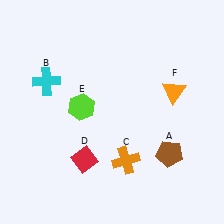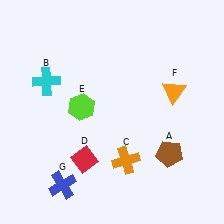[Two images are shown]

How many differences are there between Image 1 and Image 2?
There is 1 difference between the two images.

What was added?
A blue cross (G) was added in Image 2.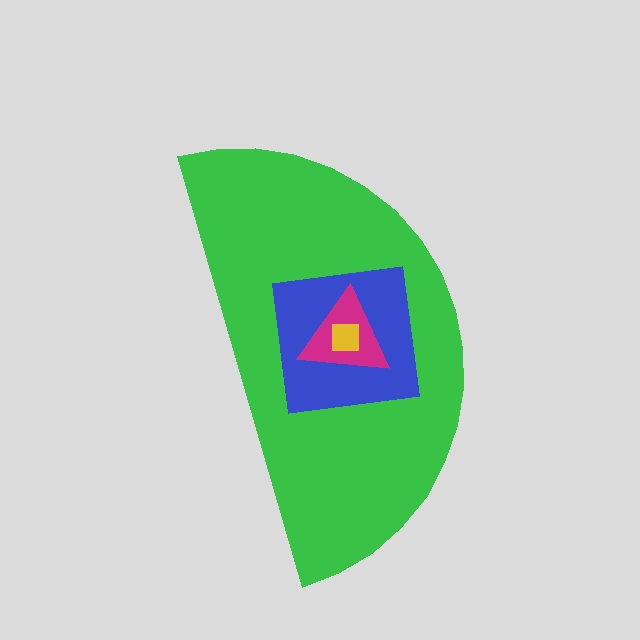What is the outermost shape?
The green semicircle.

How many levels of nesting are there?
4.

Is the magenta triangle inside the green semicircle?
Yes.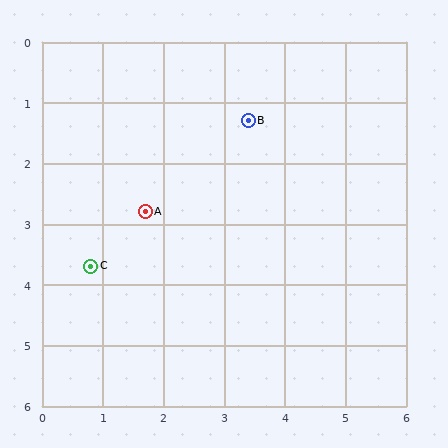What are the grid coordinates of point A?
Point A is at approximately (1.7, 2.8).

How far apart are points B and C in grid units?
Points B and C are about 3.5 grid units apart.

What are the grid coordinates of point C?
Point C is at approximately (0.8, 3.7).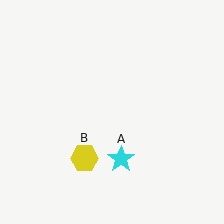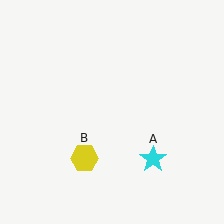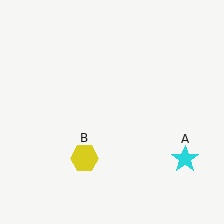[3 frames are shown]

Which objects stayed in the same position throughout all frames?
Yellow hexagon (object B) remained stationary.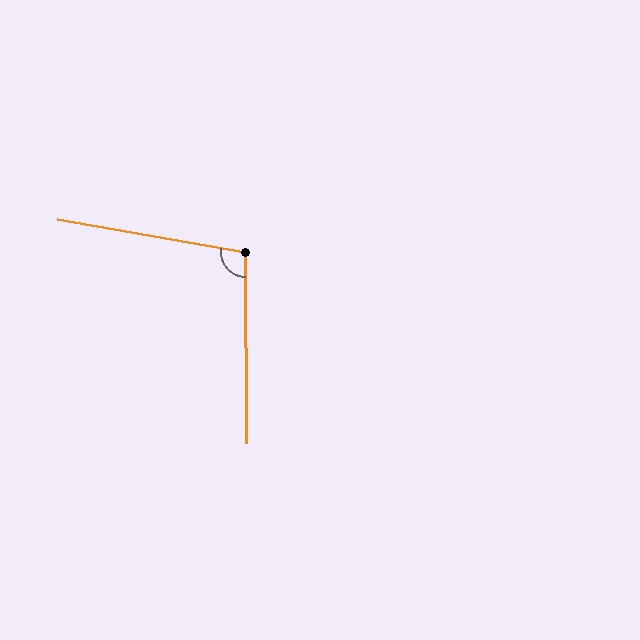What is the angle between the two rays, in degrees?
Approximately 100 degrees.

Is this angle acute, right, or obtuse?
It is obtuse.